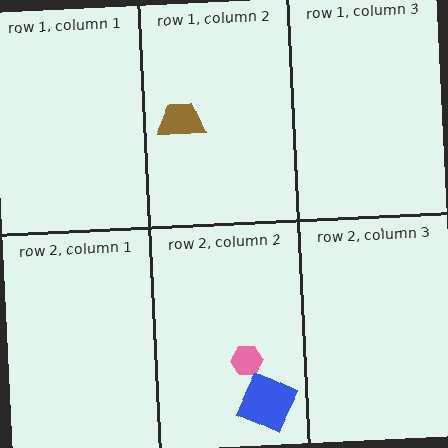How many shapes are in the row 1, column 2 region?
1.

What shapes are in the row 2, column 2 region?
The pink hexagon, the blue square.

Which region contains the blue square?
The row 2, column 2 region.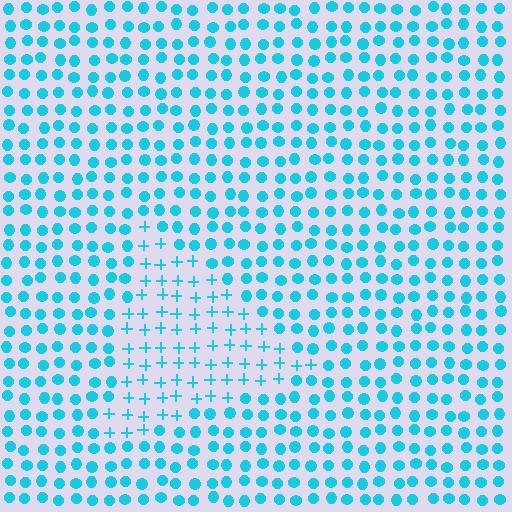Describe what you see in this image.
The image is filled with small cyan elements arranged in a uniform grid. A triangle-shaped region contains plus signs, while the surrounding area contains circles. The boundary is defined purely by the change in element shape.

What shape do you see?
I see a triangle.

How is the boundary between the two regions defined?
The boundary is defined by a change in element shape: plus signs inside vs. circles outside. All elements share the same color and spacing.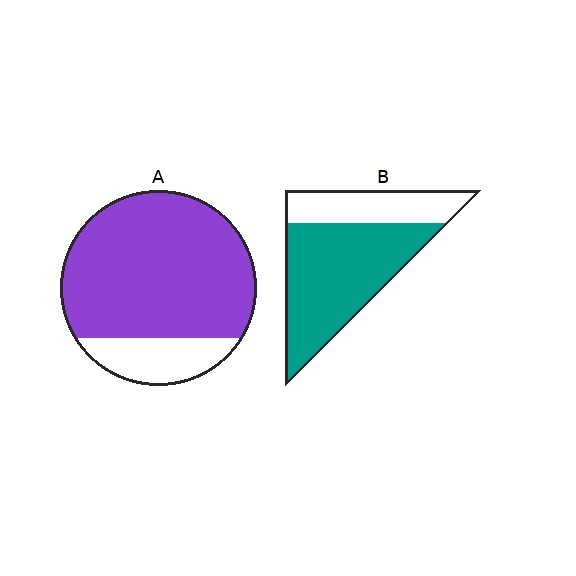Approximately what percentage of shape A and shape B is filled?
A is approximately 80% and B is approximately 70%.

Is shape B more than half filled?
Yes.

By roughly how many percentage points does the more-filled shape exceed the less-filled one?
By roughly 10 percentage points (A over B).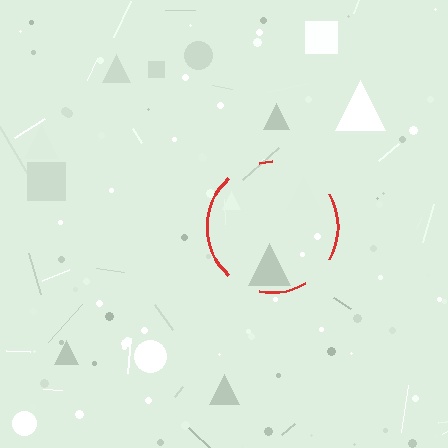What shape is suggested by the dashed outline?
The dashed outline suggests a circle.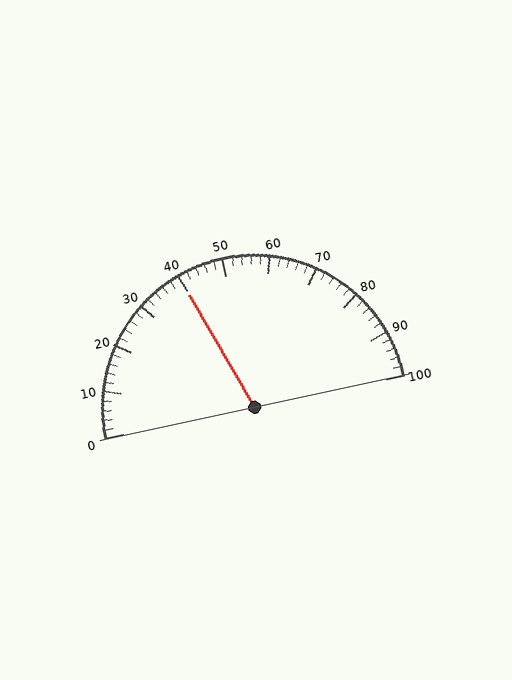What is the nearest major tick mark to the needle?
The nearest major tick mark is 40.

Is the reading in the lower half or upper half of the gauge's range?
The reading is in the lower half of the range (0 to 100).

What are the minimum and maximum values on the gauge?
The gauge ranges from 0 to 100.